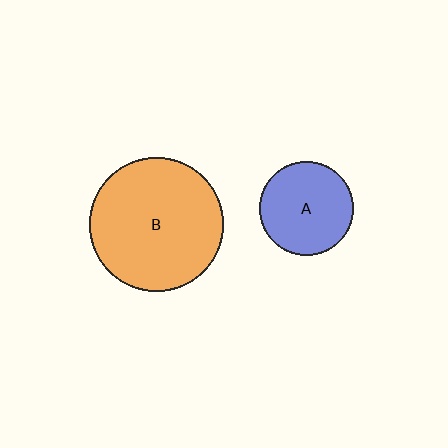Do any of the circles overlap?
No, none of the circles overlap.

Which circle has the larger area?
Circle B (orange).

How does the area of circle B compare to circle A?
Approximately 2.0 times.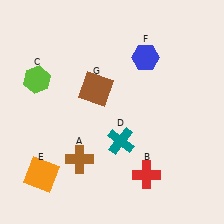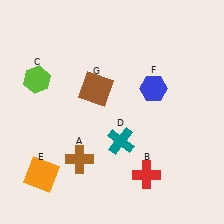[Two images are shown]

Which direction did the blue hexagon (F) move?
The blue hexagon (F) moved down.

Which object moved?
The blue hexagon (F) moved down.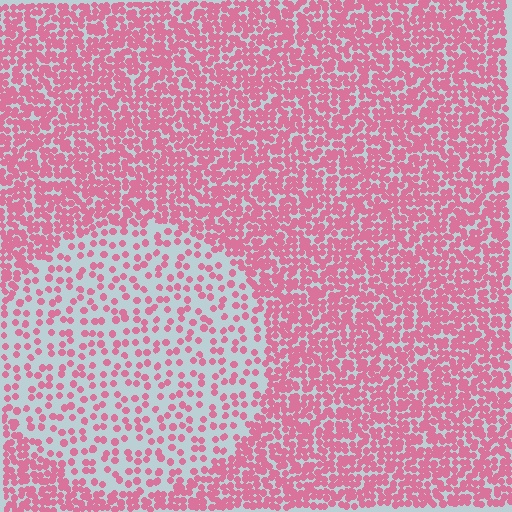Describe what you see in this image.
The image contains small pink elements arranged at two different densities. A circle-shaped region is visible where the elements are less densely packed than the surrounding area.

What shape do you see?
I see a circle.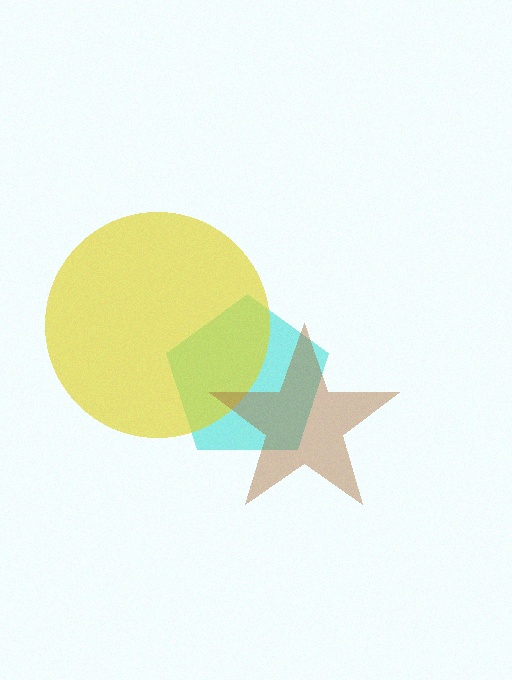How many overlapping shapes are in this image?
There are 3 overlapping shapes in the image.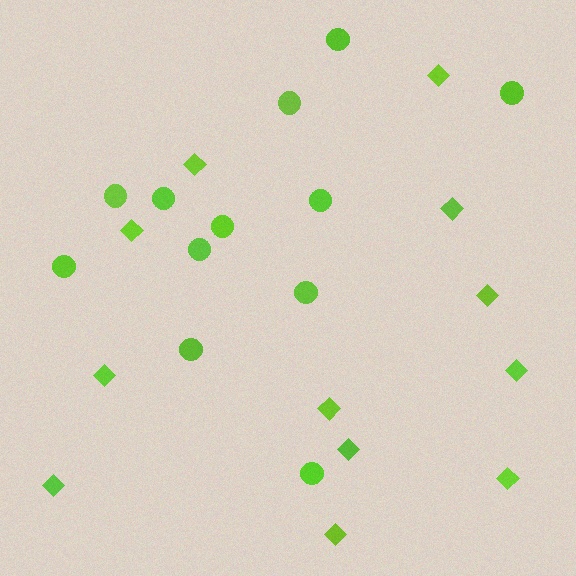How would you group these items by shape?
There are 2 groups: one group of diamonds (12) and one group of circles (12).